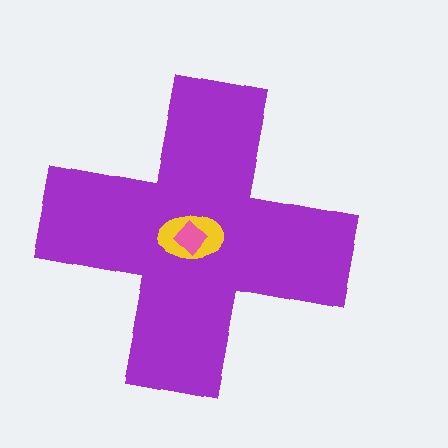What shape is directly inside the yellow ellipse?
The pink diamond.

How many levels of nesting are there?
3.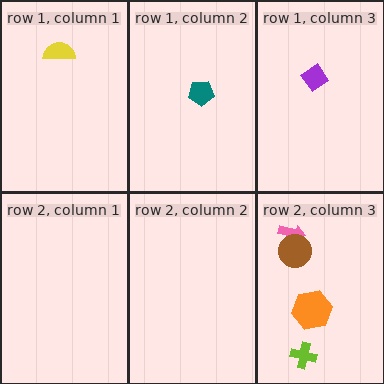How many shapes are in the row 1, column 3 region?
1.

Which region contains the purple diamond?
The row 1, column 3 region.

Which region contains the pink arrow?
The row 2, column 3 region.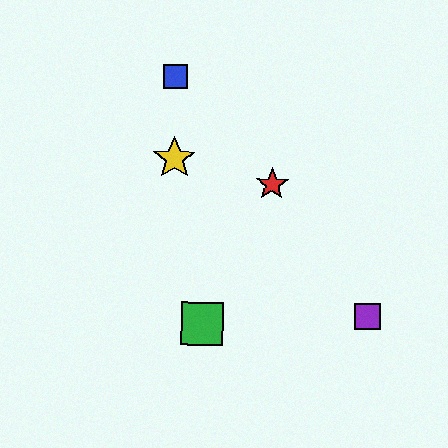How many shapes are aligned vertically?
2 shapes (the blue square, the yellow star) are aligned vertically.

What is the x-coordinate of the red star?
The red star is at x≈272.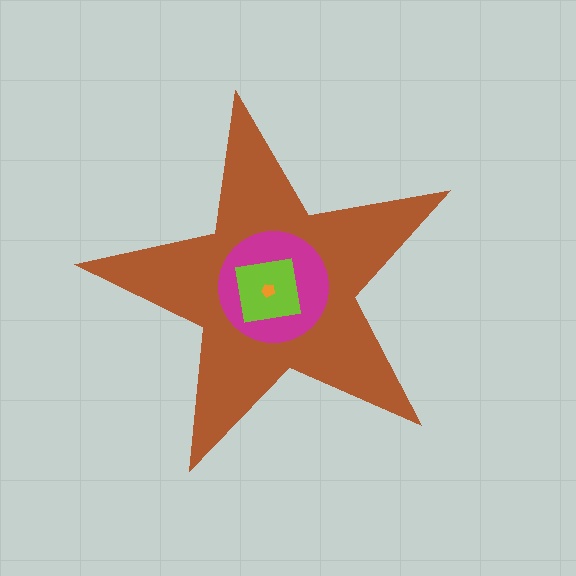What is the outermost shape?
The brown star.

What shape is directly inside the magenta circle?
The lime square.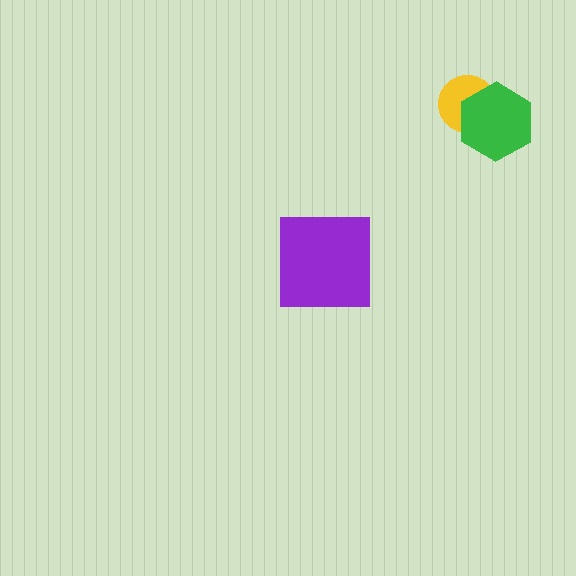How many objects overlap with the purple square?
0 objects overlap with the purple square.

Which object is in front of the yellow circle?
The green hexagon is in front of the yellow circle.